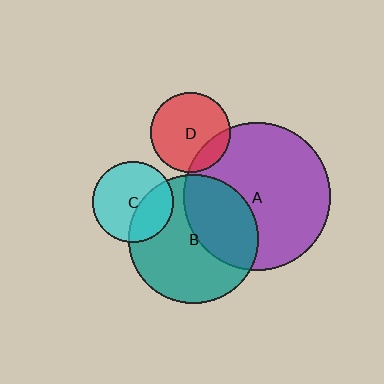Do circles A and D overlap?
Yes.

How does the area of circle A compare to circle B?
Approximately 1.3 times.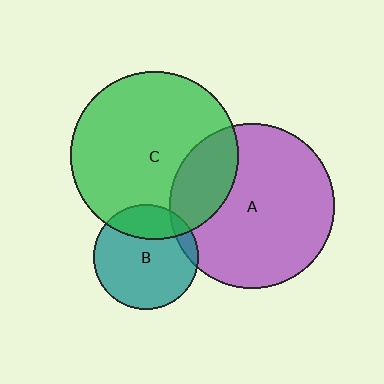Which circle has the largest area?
Circle C (green).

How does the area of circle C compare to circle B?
Approximately 2.6 times.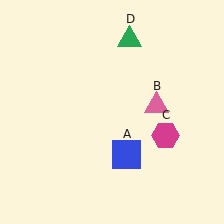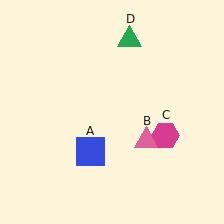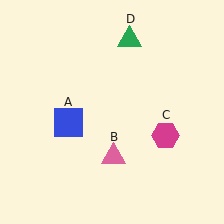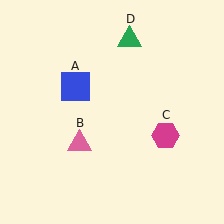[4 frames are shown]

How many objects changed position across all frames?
2 objects changed position: blue square (object A), pink triangle (object B).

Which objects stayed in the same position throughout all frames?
Magenta hexagon (object C) and green triangle (object D) remained stationary.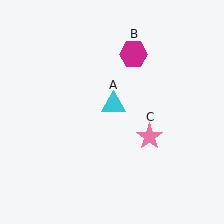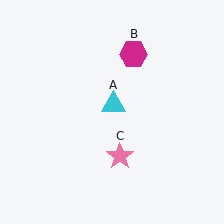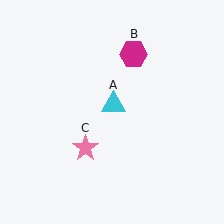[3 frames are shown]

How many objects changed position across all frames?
1 object changed position: pink star (object C).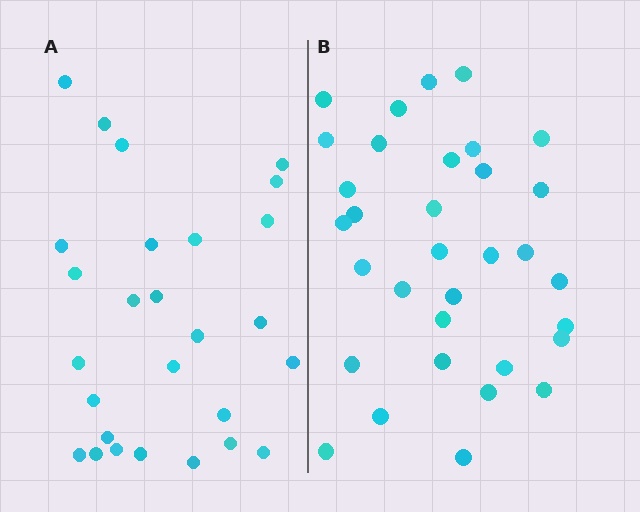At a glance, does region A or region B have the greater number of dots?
Region B (the right region) has more dots.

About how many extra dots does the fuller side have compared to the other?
Region B has about 6 more dots than region A.